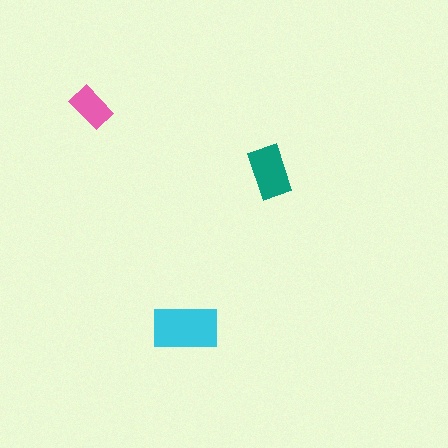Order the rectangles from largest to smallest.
the cyan one, the teal one, the pink one.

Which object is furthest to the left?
The pink rectangle is leftmost.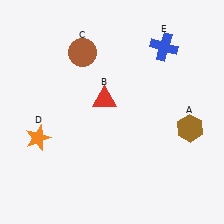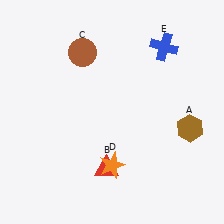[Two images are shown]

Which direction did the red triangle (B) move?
The red triangle (B) moved down.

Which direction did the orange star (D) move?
The orange star (D) moved right.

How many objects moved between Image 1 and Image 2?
2 objects moved between the two images.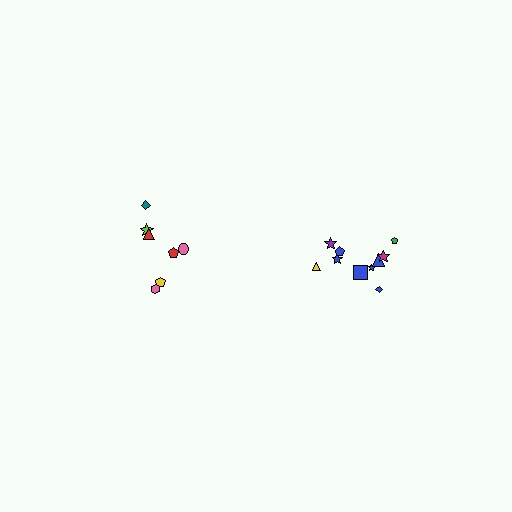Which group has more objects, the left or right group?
The right group.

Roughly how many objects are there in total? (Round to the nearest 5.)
Roughly 15 objects in total.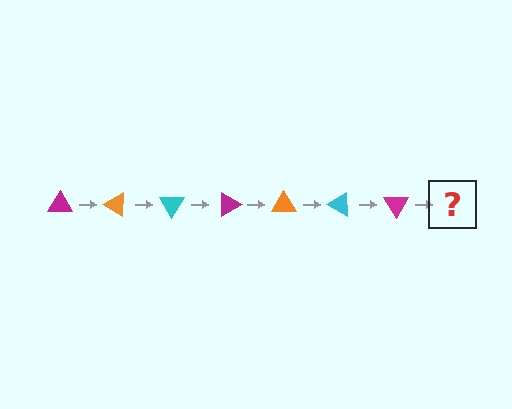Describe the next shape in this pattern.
It should be an orange triangle, rotated 210 degrees from the start.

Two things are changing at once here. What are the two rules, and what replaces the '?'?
The two rules are that it rotates 30 degrees each step and the color cycles through magenta, orange, and cyan. The '?' should be an orange triangle, rotated 210 degrees from the start.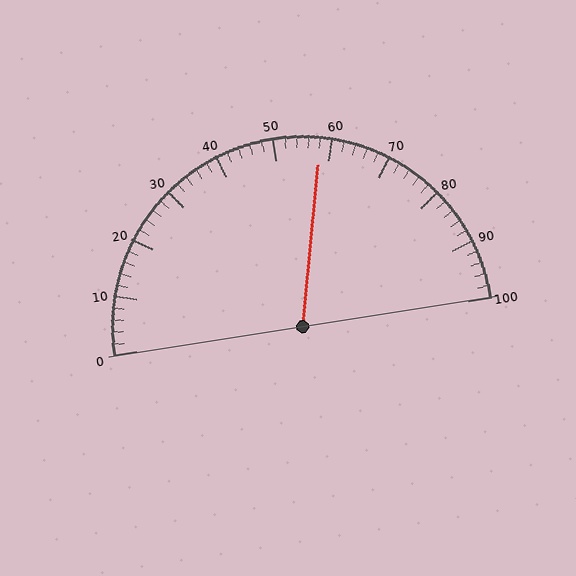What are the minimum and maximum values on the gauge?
The gauge ranges from 0 to 100.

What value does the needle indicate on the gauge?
The needle indicates approximately 58.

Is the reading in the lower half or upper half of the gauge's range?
The reading is in the upper half of the range (0 to 100).